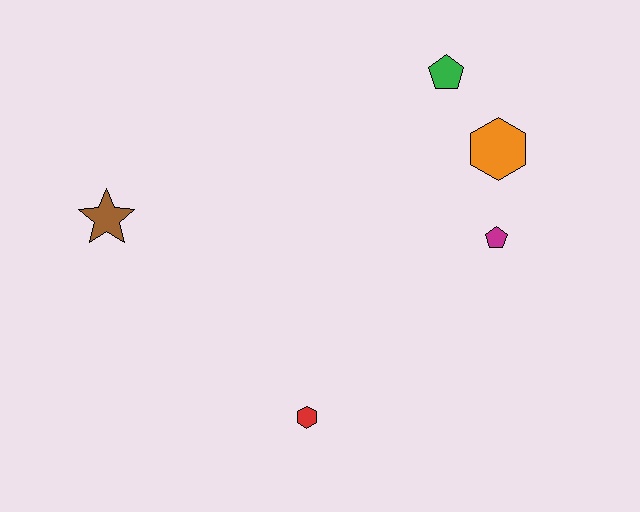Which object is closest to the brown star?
The red hexagon is closest to the brown star.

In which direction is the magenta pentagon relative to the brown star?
The magenta pentagon is to the right of the brown star.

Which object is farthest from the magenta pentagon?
The brown star is farthest from the magenta pentagon.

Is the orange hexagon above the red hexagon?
Yes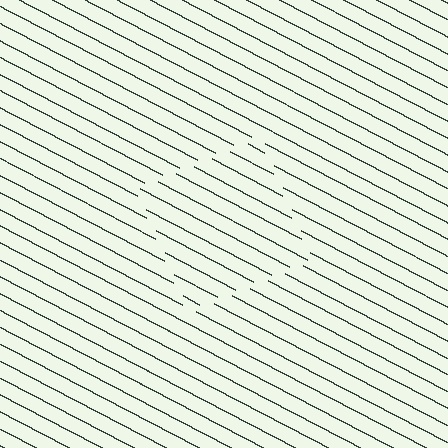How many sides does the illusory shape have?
4 sides — the line-ends trace a square.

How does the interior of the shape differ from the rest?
The interior of the shape contains the same grating, shifted by half a period — the contour is defined by the phase discontinuity where line-ends from the inner and outer gratings abut.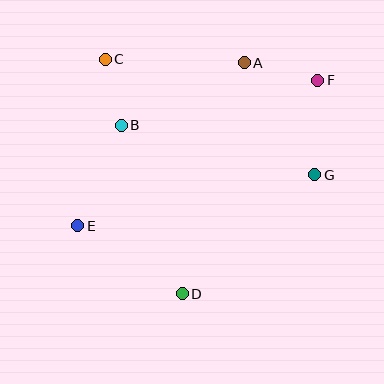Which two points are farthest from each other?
Points E and F are farthest from each other.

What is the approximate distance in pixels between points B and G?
The distance between B and G is approximately 199 pixels.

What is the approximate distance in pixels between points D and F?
The distance between D and F is approximately 253 pixels.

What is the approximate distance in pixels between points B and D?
The distance between B and D is approximately 179 pixels.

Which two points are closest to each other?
Points B and C are closest to each other.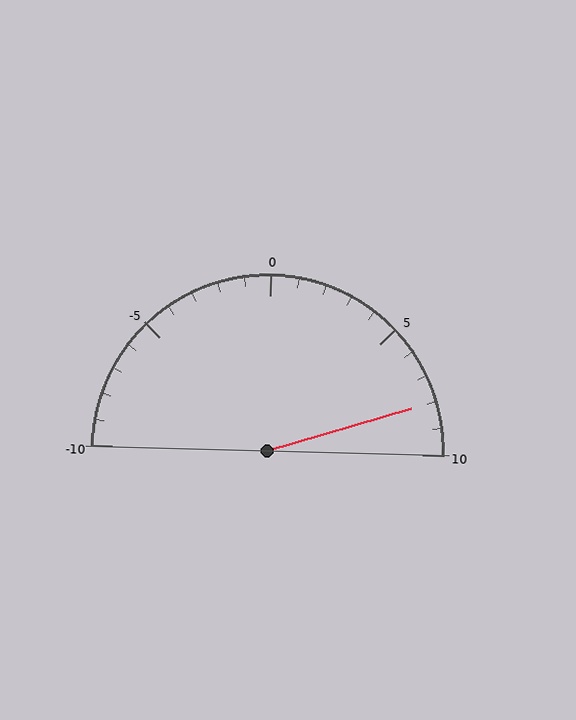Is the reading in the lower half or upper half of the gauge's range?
The reading is in the upper half of the range (-10 to 10).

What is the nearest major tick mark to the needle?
The nearest major tick mark is 10.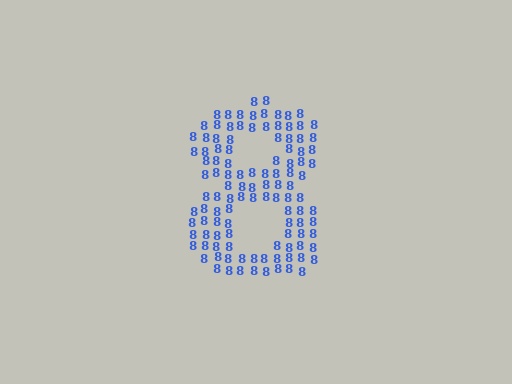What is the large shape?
The large shape is the digit 8.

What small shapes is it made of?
It is made of small digit 8's.